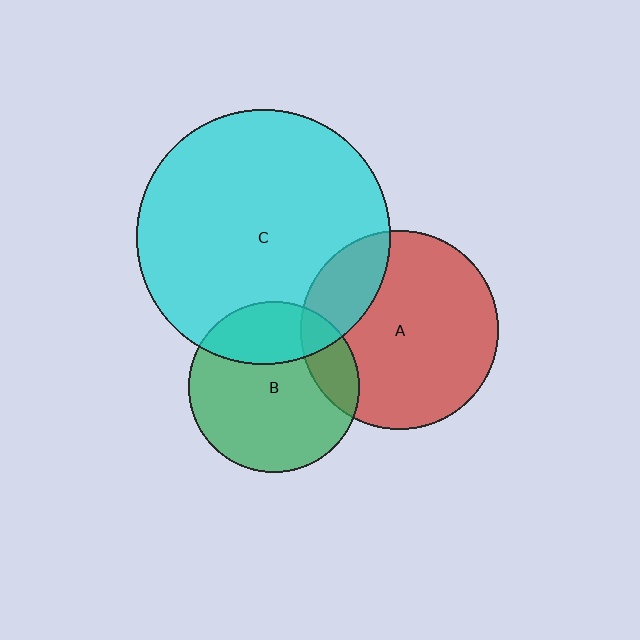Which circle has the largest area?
Circle C (cyan).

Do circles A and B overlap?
Yes.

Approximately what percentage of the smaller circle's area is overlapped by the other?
Approximately 15%.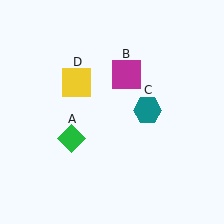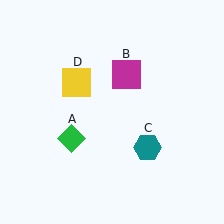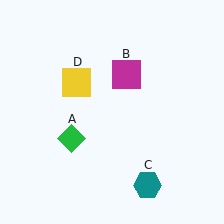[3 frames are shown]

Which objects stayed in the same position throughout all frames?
Green diamond (object A) and magenta square (object B) and yellow square (object D) remained stationary.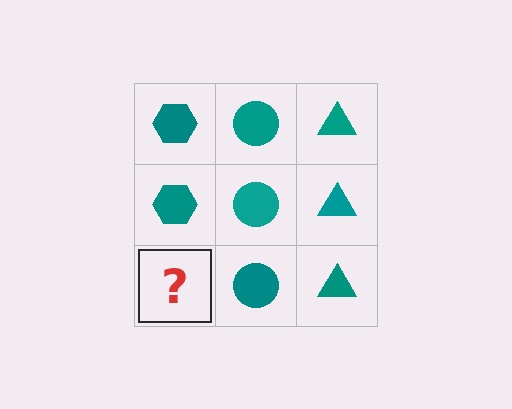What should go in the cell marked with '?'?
The missing cell should contain a teal hexagon.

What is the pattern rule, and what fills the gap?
The rule is that each column has a consistent shape. The gap should be filled with a teal hexagon.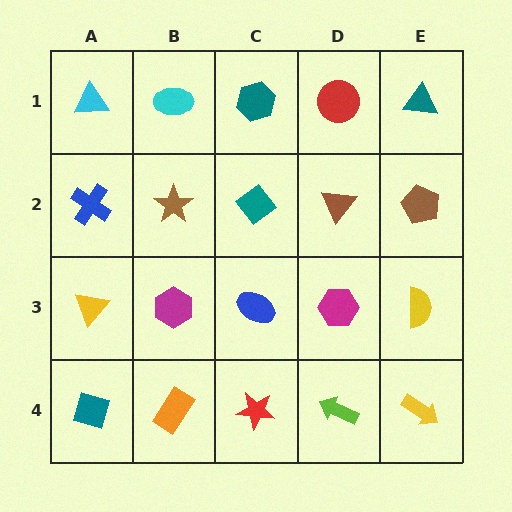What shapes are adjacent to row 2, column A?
A cyan triangle (row 1, column A), a yellow triangle (row 3, column A), a brown star (row 2, column B).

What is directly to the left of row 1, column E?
A red circle.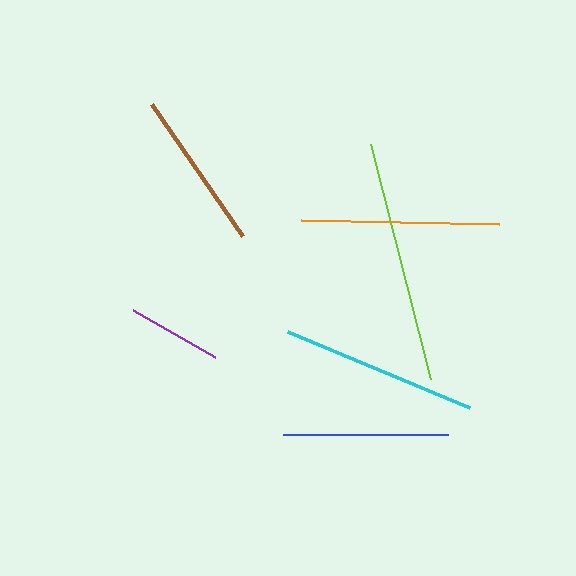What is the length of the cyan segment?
The cyan segment is approximately 197 pixels long.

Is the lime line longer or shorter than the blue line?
The lime line is longer than the blue line.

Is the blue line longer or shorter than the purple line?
The blue line is longer than the purple line.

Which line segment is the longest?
The lime line is the longest at approximately 242 pixels.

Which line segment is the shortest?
The purple line is the shortest at approximately 94 pixels.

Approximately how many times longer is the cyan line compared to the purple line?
The cyan line is approximately 2.1 times the length of the purple line.